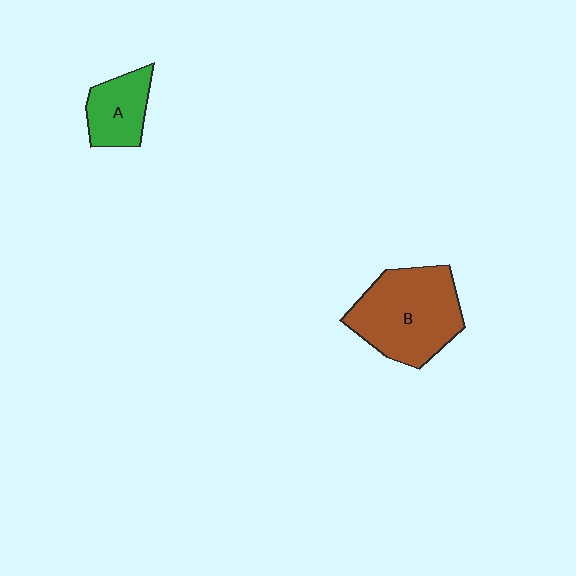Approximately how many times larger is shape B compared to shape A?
Approximately 2.1 times.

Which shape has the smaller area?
Shape A (green).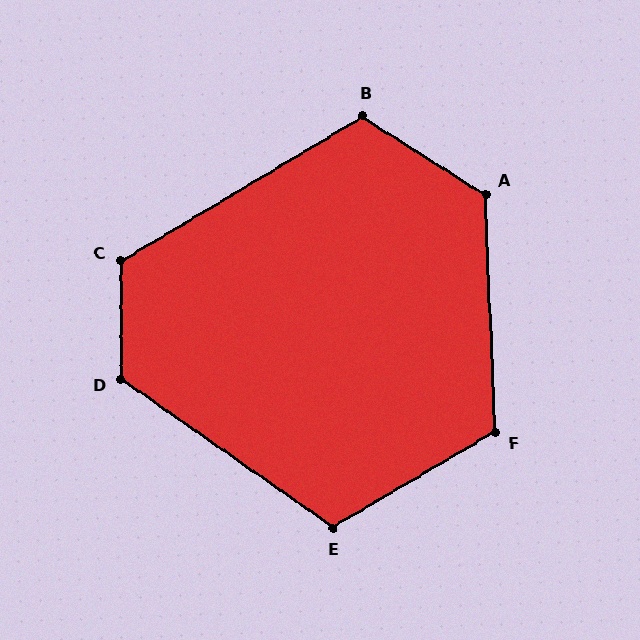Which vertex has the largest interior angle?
D, at approximately 125 degrees.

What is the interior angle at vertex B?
Approximately 117 degrees (obtuse).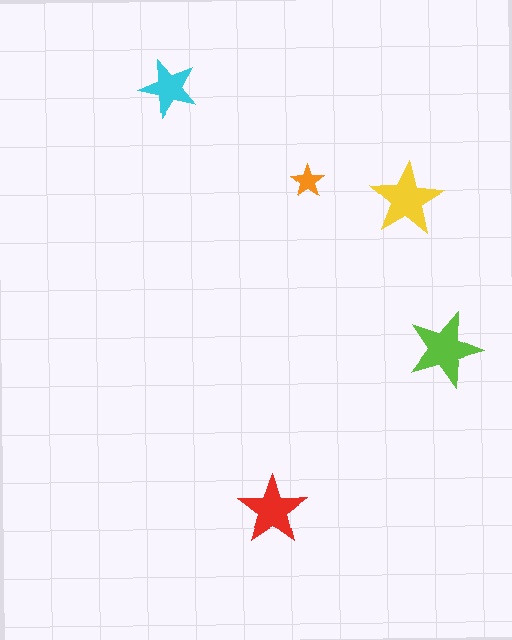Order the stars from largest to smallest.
the lime one, the yellow one, the red one, the cyan one, the orange one.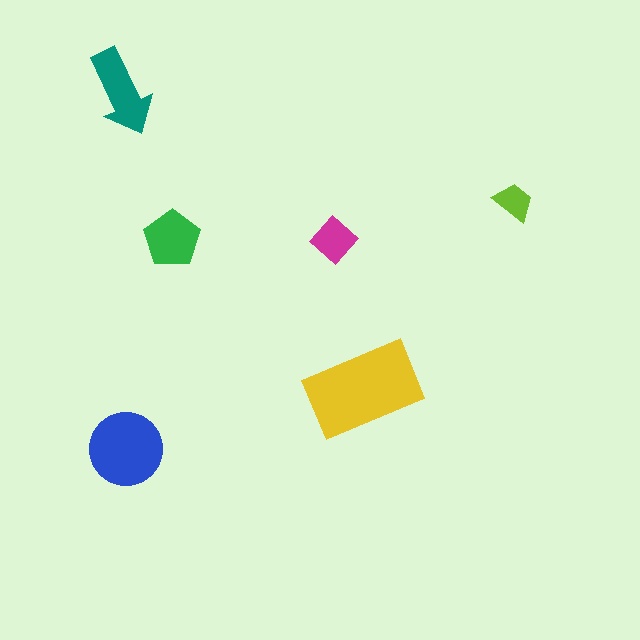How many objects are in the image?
There are 6 objects in the image.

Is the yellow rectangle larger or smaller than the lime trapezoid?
Larger.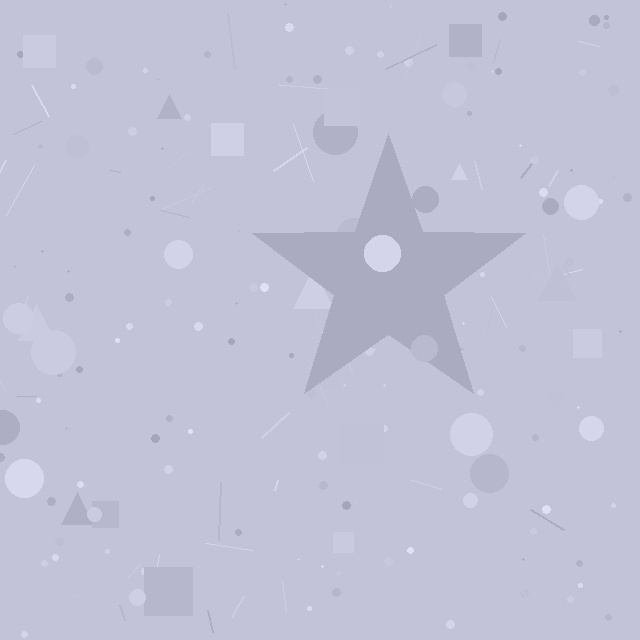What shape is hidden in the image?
A star is hidden in the image.